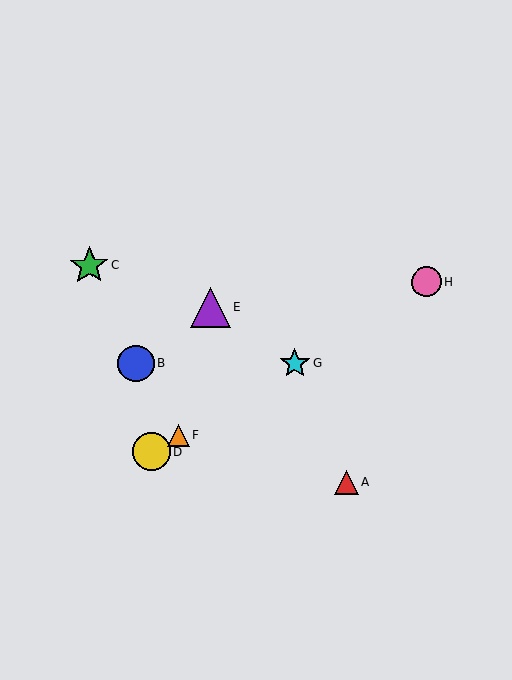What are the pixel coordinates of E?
Object E is at (210, 307).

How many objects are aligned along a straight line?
4 objects (D, F, G, H) are aligned along a straight line.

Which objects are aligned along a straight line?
Objects D, F, G, H are aligned along a straight line.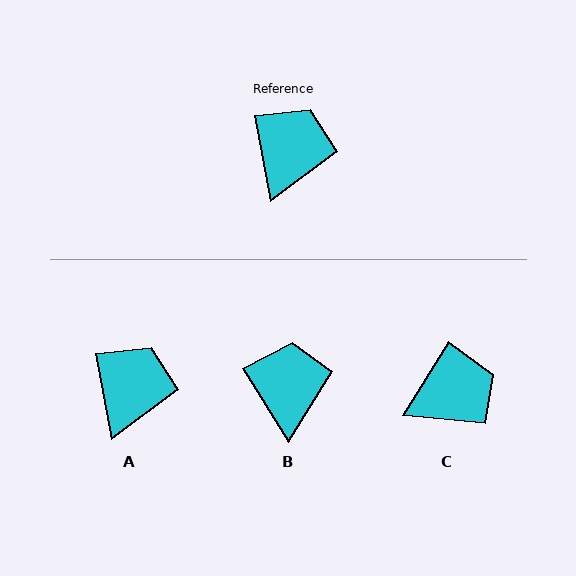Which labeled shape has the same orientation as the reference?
A.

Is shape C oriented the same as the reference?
No, it is off by about 42 degrees.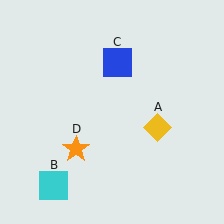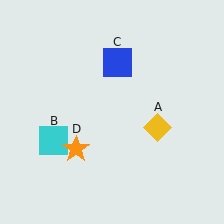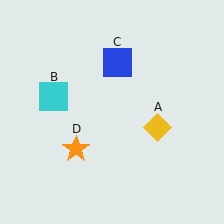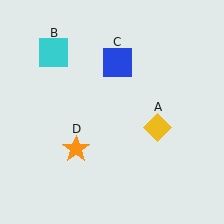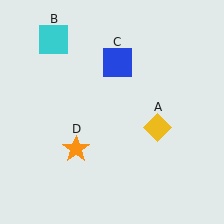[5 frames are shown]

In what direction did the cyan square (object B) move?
The cyan square (object B) moved up.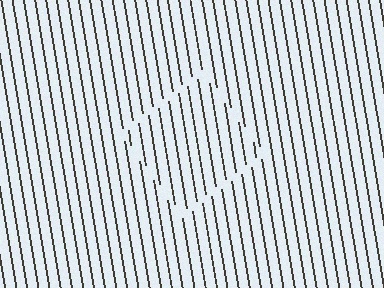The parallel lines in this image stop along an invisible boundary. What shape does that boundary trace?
An illusory square. The interior of the shape contains the same grating, shifted by half a period — the contour is defined by the phase discontinuity where line-ends from the inner and outer gratings abut.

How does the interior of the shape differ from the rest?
The interior of the shape contains the same grating, shifted by half a period — the contour is defined by the phase discontinuity where line-ends from the inner and outer gratings abut.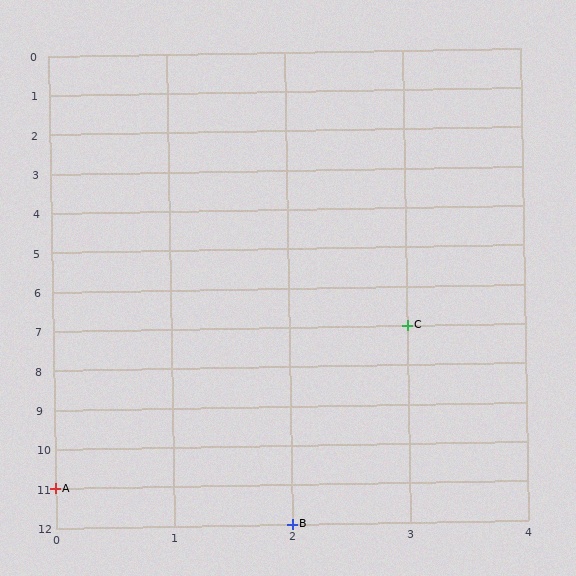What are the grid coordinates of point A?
Point A is at grid coordinates (0, 11).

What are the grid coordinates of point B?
Point B is at grid coordinates (2, 12).